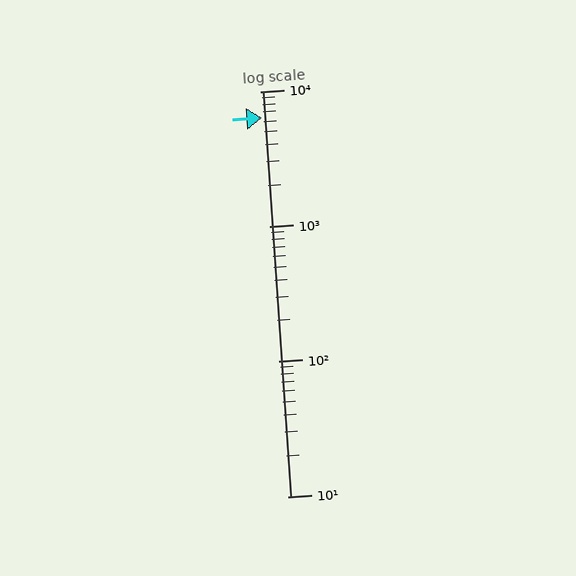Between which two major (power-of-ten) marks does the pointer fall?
The pointer is between 1000 and 10000.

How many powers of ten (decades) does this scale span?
The scale spans 3 decades, from 10 to 10000.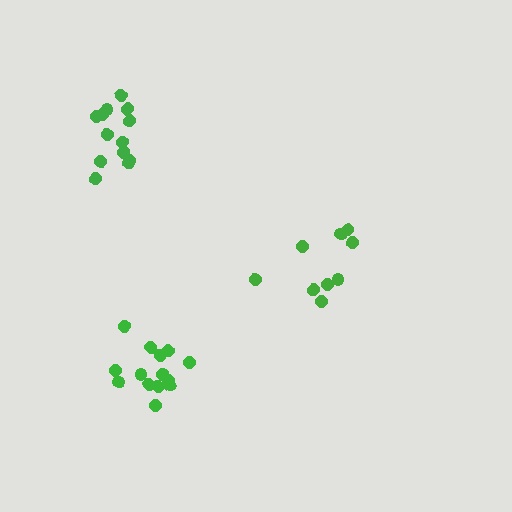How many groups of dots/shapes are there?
There are 3 groups.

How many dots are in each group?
Group 1: 9 dots, Group 2: 13 dots, Group 3: 14 dots (36 total).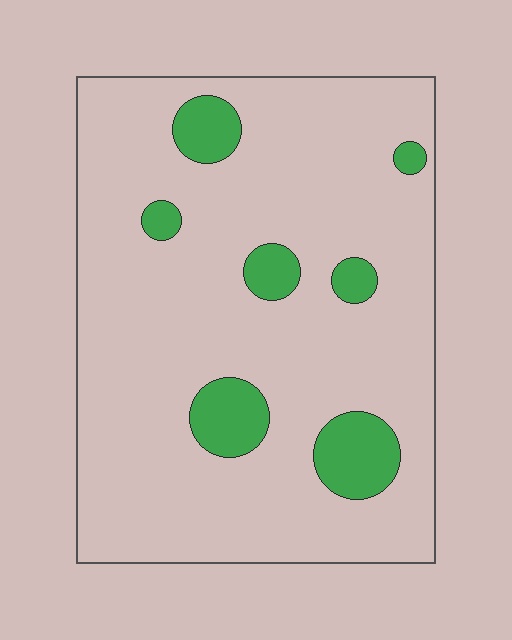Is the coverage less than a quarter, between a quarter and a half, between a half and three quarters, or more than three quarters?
Less than a quarter.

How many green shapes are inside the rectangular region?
7.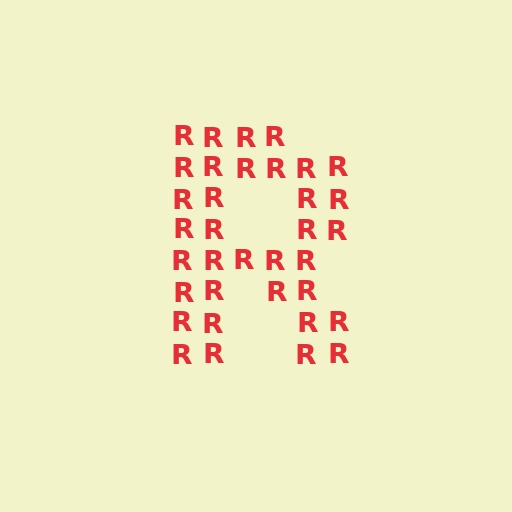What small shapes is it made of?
It is made of small letter R's.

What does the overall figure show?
The overall figure shows the letter R.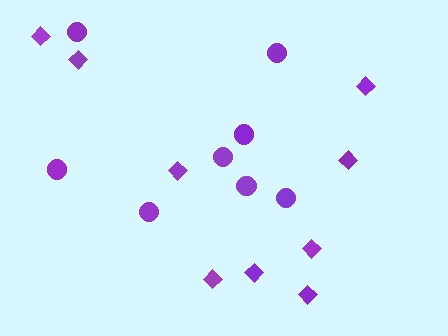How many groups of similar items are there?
There are 2 groups: one group of diamonds (9) and one group of circles (8).